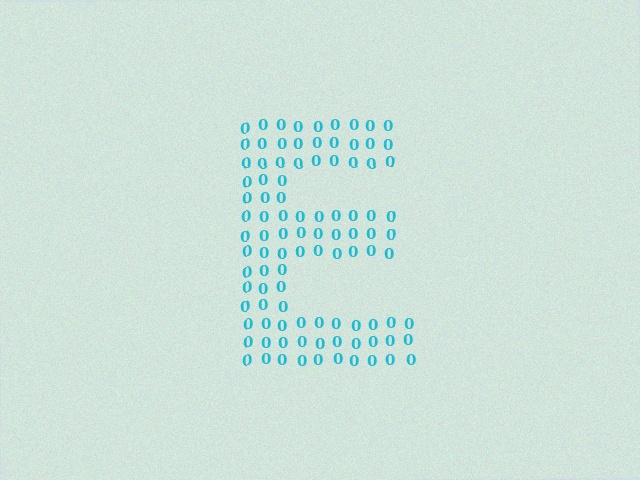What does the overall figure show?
The overall figure shows the letter E.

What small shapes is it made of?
It is made of small digit 0's.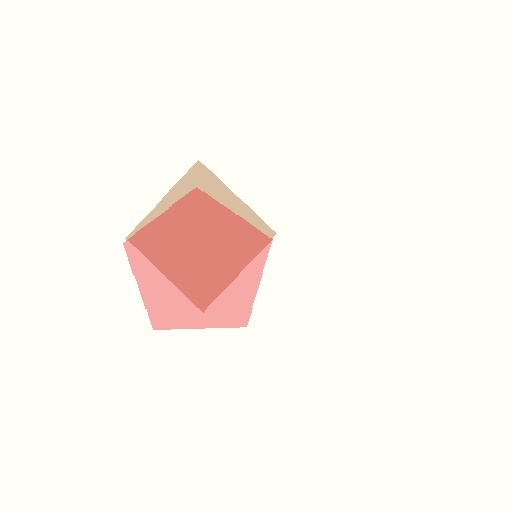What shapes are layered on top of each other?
The layered shapes are: a brown diamond, a red pentagon.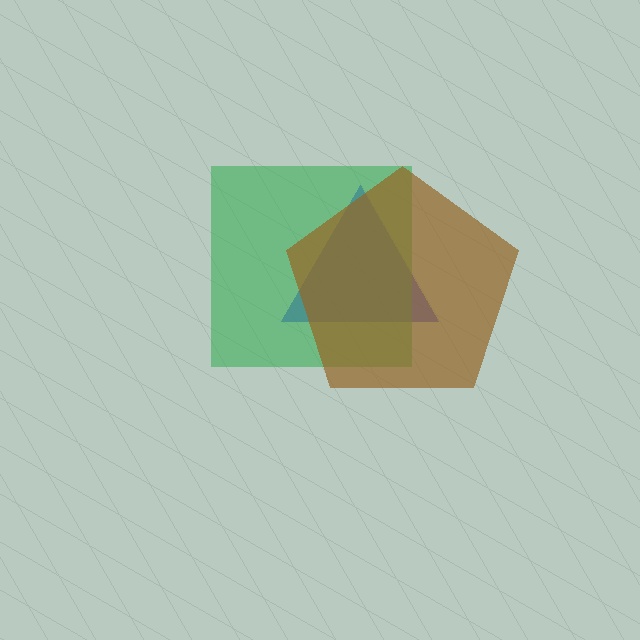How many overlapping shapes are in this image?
There are 3 overlapping shapes in the image.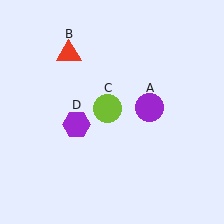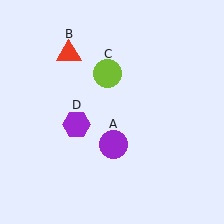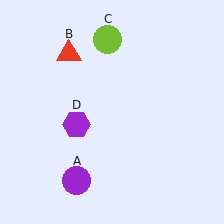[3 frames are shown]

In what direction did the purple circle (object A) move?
The purple circle (object A) moved down and to the left.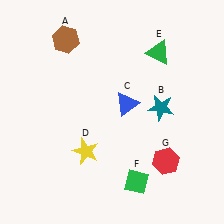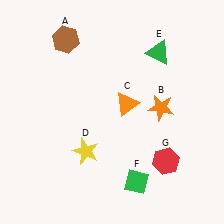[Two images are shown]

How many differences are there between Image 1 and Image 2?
There are 2 differences between the two images.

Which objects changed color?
B changed from teal to orange. C changed from blue to orange.